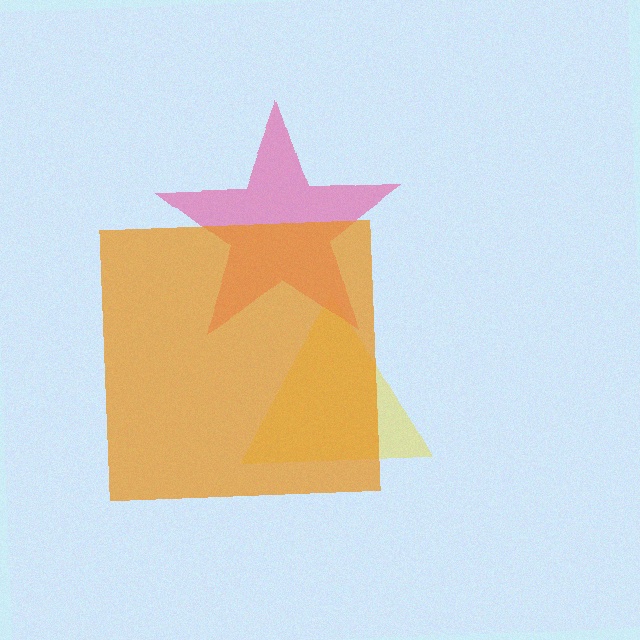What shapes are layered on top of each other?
The layered shapes are: a yellow triangle, a pink star, an orange square.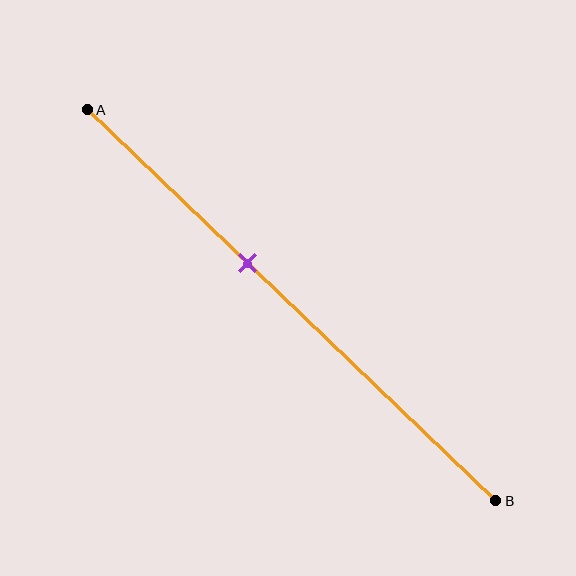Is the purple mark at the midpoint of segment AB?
No, the mark is at about 40% from A, not at the 50% midpoint.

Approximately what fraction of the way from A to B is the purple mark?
The purple mark is approximately 40% of the way from A to B.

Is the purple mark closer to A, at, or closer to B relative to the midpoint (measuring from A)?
The purple mark is closer to point A than the midpoint of segment AB.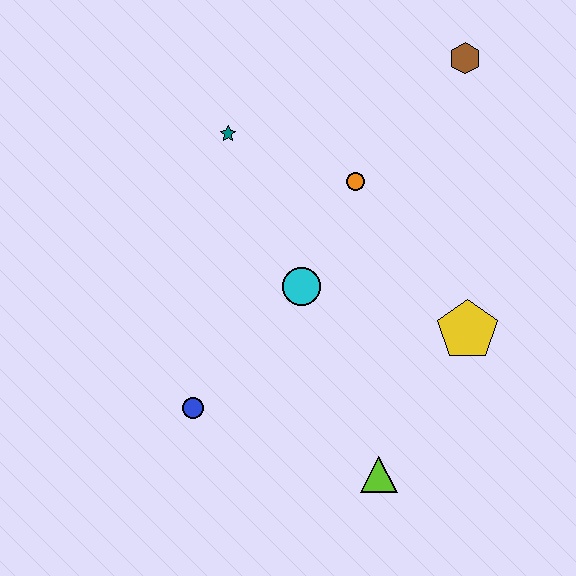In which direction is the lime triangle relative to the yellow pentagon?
The lime triangle is below the yellow pentagon.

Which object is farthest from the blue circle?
The brown hexagon is farthest from the blue circle.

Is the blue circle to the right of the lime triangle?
No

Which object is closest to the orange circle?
The cyan circle is closest to the orange circle.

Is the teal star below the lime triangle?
No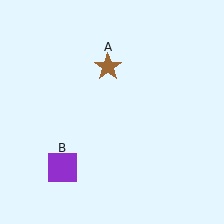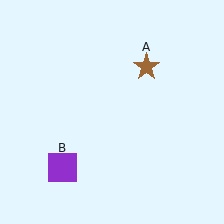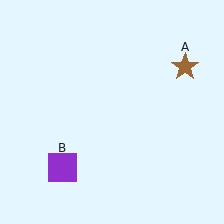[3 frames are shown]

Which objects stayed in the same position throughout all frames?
Purple square (object B) remained stationary.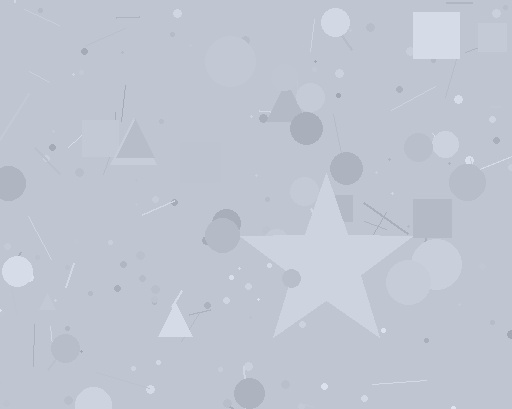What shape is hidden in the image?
A star is hidden in the image.